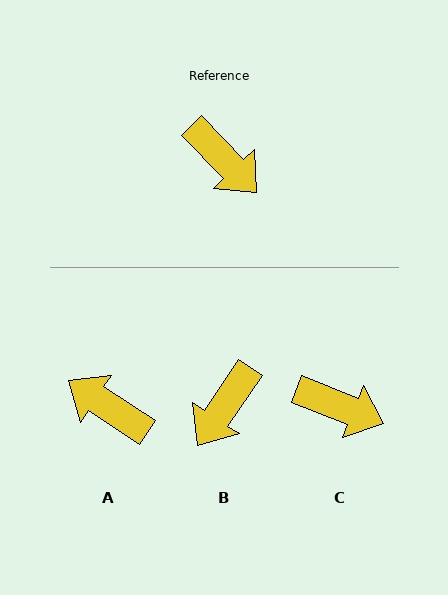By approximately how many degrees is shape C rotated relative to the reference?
Approximately 24 degrees counter-clockwise.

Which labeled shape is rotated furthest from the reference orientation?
A, about 167 degrees away.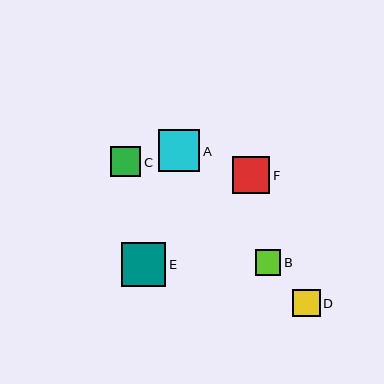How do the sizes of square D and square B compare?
Square D and square B are approximately the same size.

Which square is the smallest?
Square B is the smallest with a size of approximately 26 pixels.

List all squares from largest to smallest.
From largest to smallest: E, A, F, C, D, B.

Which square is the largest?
Square E is the largest with a size of approximately 44 pixels.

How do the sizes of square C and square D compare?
Square C and square D are approximately the same size.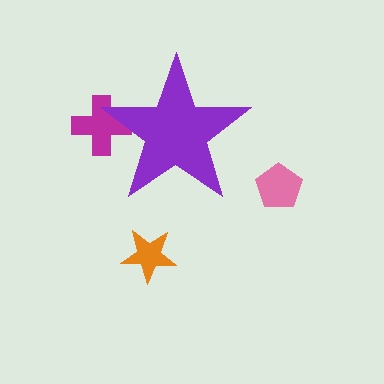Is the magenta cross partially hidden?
Yes, the magenta cross is partially hidden behind the purple star.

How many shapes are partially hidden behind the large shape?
1 shape is partially hidden.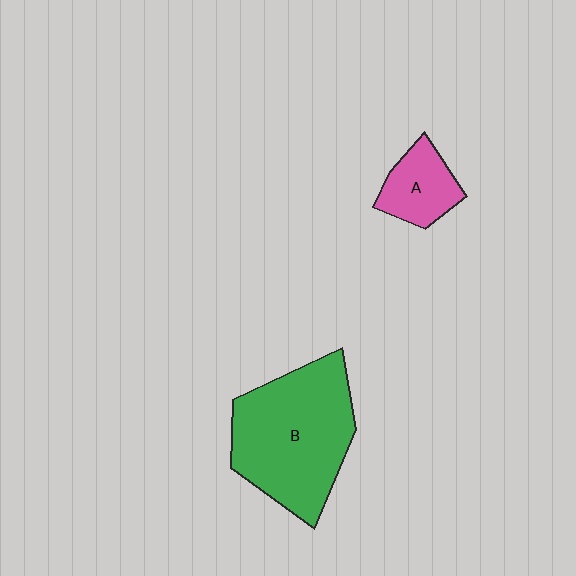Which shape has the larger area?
Shape B (green).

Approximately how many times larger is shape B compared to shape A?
Approximately 3.0 times.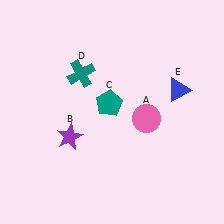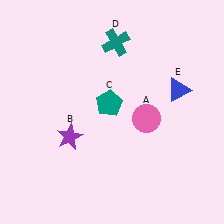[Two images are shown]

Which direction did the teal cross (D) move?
The teal cross (D) moved right.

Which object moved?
The teal cross (D) moved right.